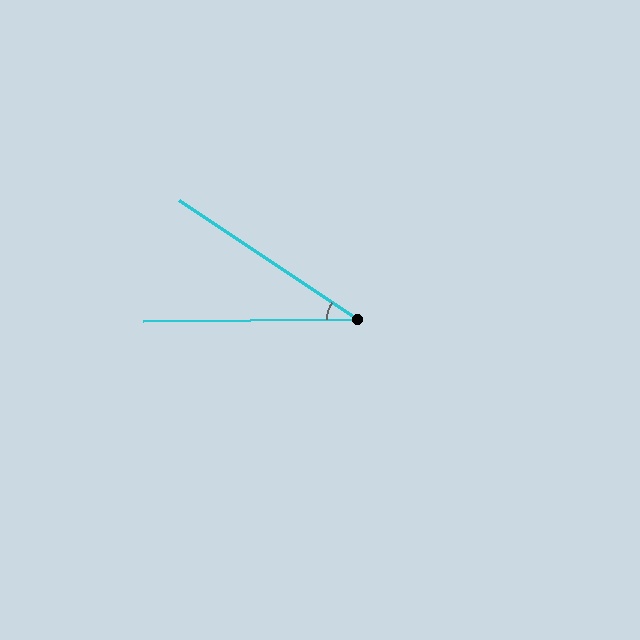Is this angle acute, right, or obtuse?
It is acute.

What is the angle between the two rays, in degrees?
Approximately 34 degrees.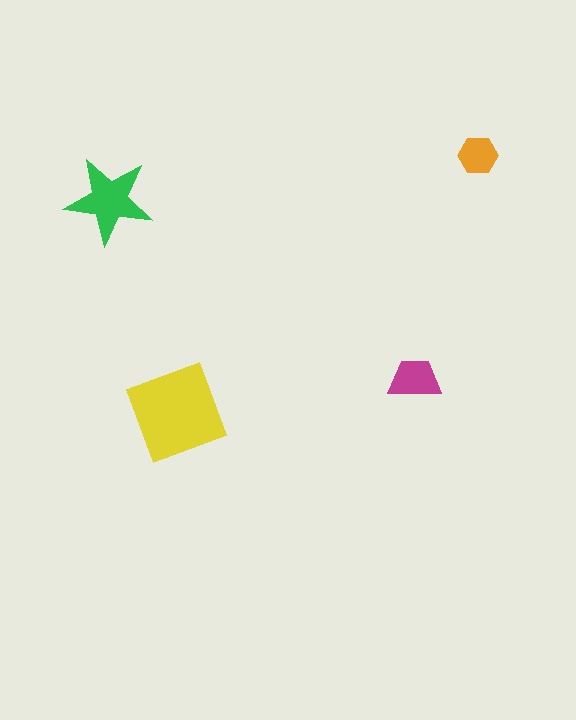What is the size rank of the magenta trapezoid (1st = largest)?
3rd.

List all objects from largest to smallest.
The yellow diamond, the green star, the magenta trapezoid, the orange hexagon.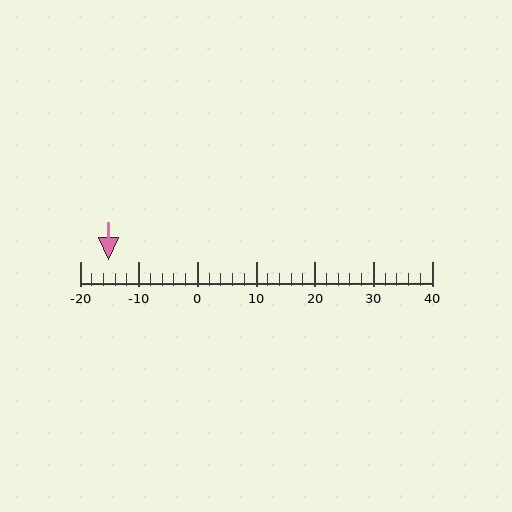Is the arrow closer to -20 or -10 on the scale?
The arrow is closer to -20.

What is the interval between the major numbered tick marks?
The major tick marks are spaced 10 units apart.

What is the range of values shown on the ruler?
The ruler shows values from -20 to 40.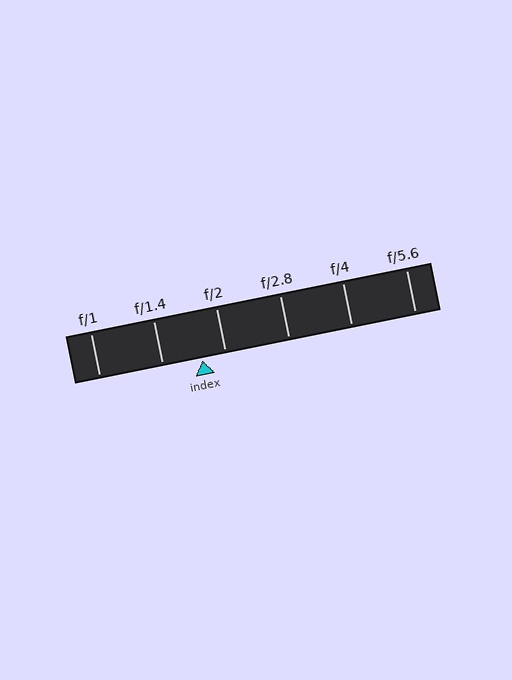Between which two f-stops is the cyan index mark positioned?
The index mark is between f/1.4 and f/2.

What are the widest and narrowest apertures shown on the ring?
The widest aperture shown is f/1 and the narrowest is f/5.6.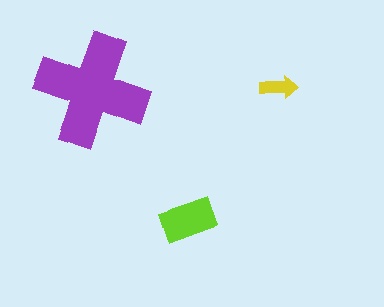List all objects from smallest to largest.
The yellow arrow, the lime rectangle, the purple cross.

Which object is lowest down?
The lime rectangle is bottommost.